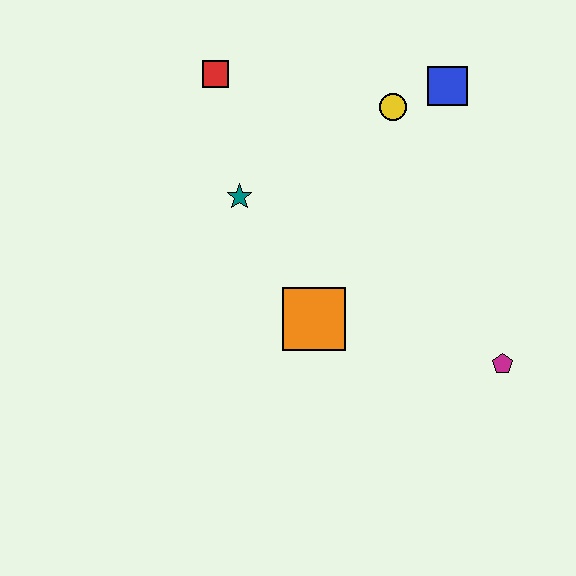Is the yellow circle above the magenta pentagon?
Yes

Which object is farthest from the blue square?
The magenta pentagon is farthest from the blue square.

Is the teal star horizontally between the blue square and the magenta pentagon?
No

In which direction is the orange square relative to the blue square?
The orange square is below the blue square.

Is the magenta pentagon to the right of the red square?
Yes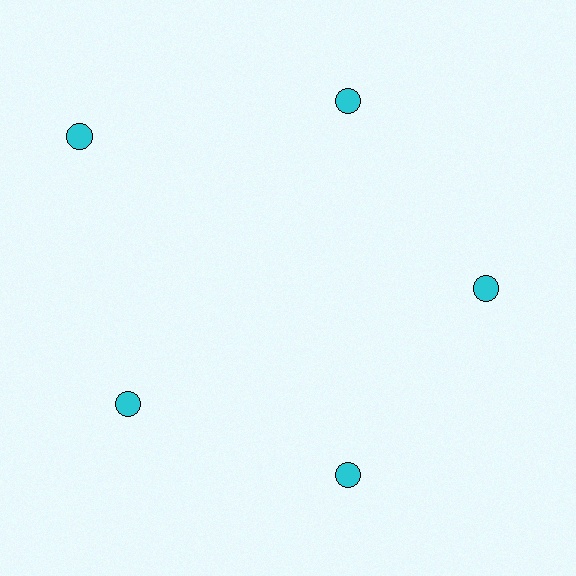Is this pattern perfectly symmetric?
No. The 5 cyan circles are arranged in a ring, but one element near the 10 o'clock position is pushed outward from the center, breaking the 5-fold rotational symmetry.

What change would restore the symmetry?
The symmetry would be restored by moving it inward, back onto the ring so that all 5 circles sit at equal angles and equal distance from the center.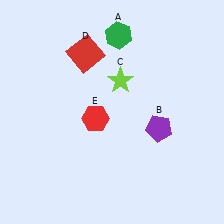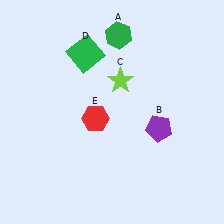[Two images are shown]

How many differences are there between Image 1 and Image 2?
There is 1 difference between the two images.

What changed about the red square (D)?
In Image 1, D is red. In Image 2, it changed to green.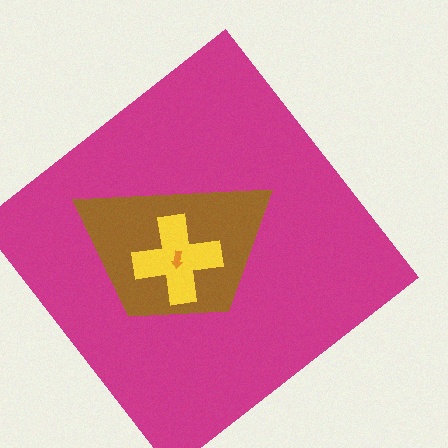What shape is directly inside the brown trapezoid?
The yellow cross.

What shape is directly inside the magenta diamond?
The brown trapezoid.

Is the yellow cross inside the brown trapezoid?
Yes.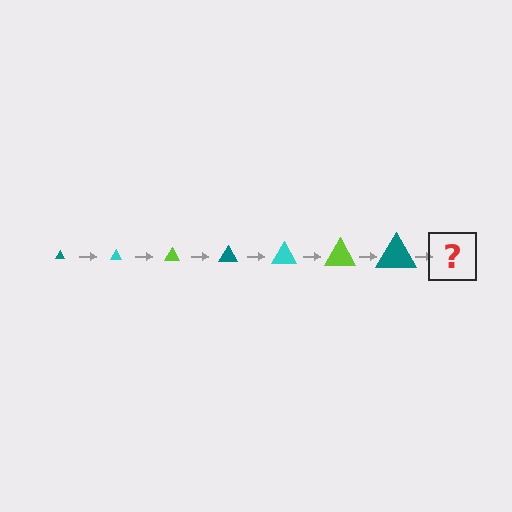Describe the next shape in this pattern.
It should be a cyan triangle, larger than the previous one.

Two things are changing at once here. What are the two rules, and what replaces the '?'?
The two rules are that the triangle grows larger each step and the color cycles through teal, cyan, and lime. The '?' should be a cyan triangle, larger than the previous one.